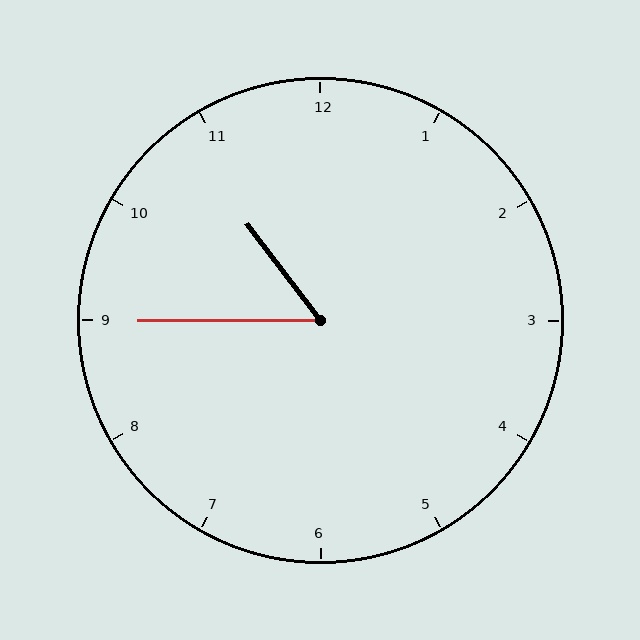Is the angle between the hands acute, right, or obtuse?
It is acute.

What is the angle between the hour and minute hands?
Approximately 52 degrees.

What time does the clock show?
10:45.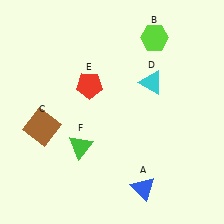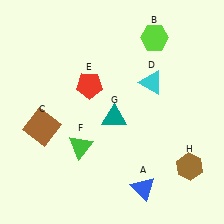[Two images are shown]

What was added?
A teal triangle (G), a brown hexagon (H) were added in Image 2.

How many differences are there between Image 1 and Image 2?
There are 2 differences between the two images.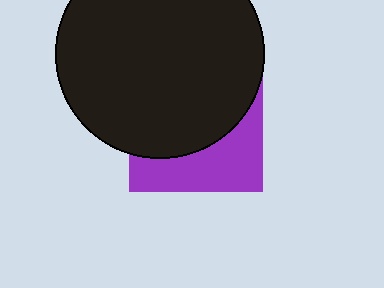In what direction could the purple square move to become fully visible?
The purple square could move down. That would shift it out from behind the black circle entirely.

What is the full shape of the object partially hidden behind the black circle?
The partially hidden object is a purple square.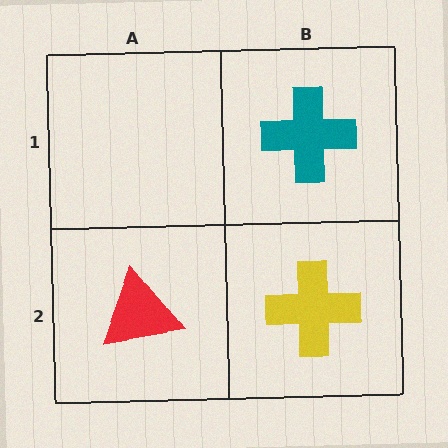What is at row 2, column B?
A yellow cross.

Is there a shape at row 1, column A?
No, that cell is empty.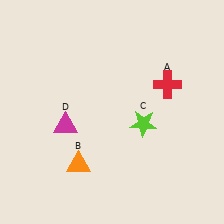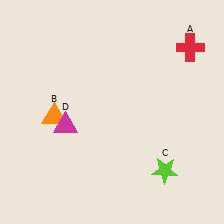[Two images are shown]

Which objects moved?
The objects that moved are: the red cross (A), the orange triangle (B), the lime star (C).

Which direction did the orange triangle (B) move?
The orange triangle (B) moved up.